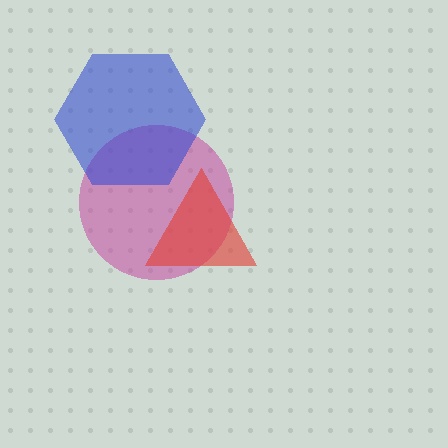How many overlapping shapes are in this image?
There are 3 overlapping shapes in the image.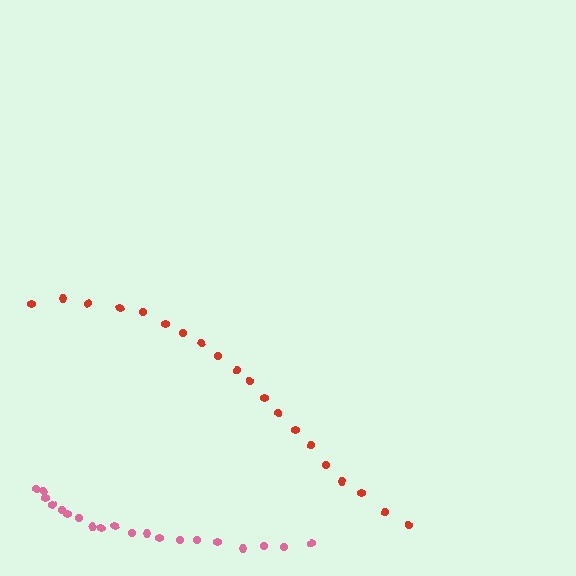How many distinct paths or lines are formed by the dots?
There are 2 distinct paths.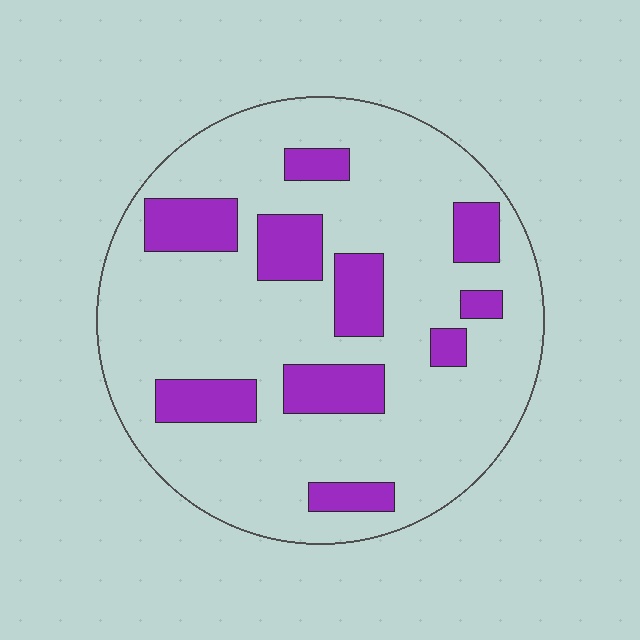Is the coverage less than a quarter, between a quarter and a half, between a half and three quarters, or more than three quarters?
Less than a quarter.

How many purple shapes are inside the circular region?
10.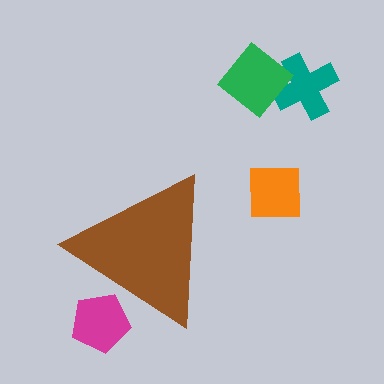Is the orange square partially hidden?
No, the orange square is fully visible.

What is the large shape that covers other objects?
A brown triangle.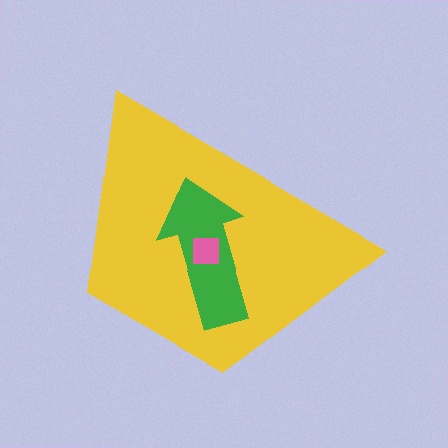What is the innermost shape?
The pink square.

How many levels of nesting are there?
3.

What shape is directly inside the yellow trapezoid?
The green arrow.